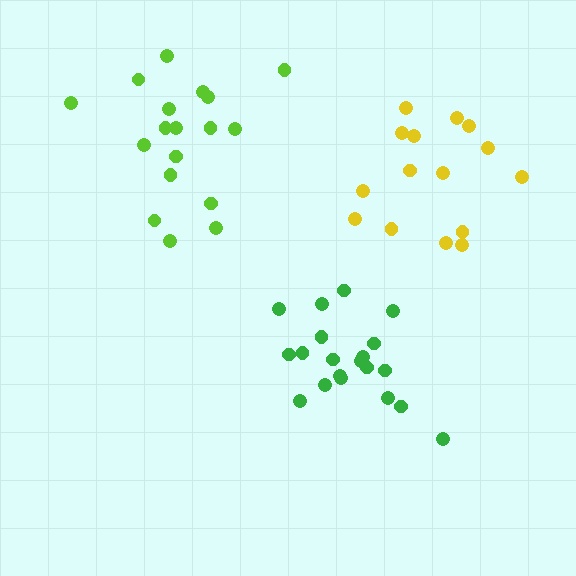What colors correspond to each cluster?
The clusters are colored: green, lime, yellow.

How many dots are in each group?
Group 1: 20 dots, Group 2: 18 dots, Group 3: 15 dots (53 total).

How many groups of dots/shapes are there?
There are 3 groups.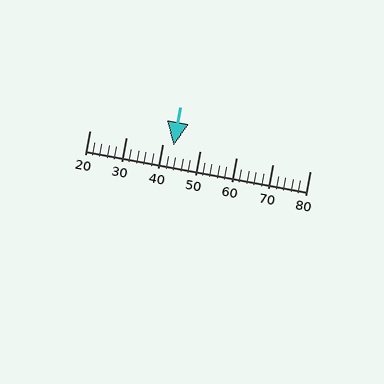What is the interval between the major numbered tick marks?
The major tick marks are spaced 10 units apart.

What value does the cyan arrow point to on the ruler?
The cyan arrow points to approximately 43.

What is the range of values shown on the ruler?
The ruler shows values from 20 to 80.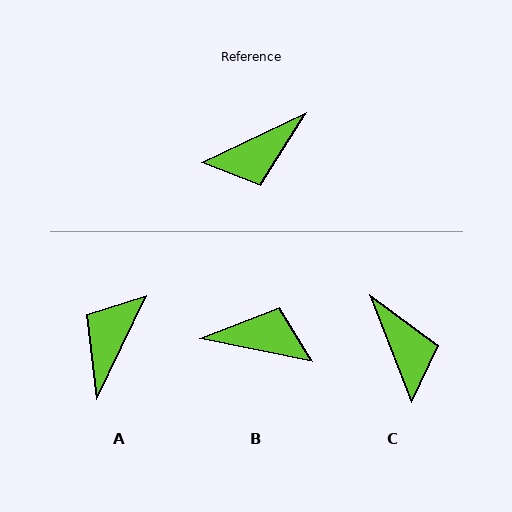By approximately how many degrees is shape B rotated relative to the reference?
Approximately 143 degrees counter-clockwise.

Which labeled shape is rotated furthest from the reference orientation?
B, about 143 degrees away.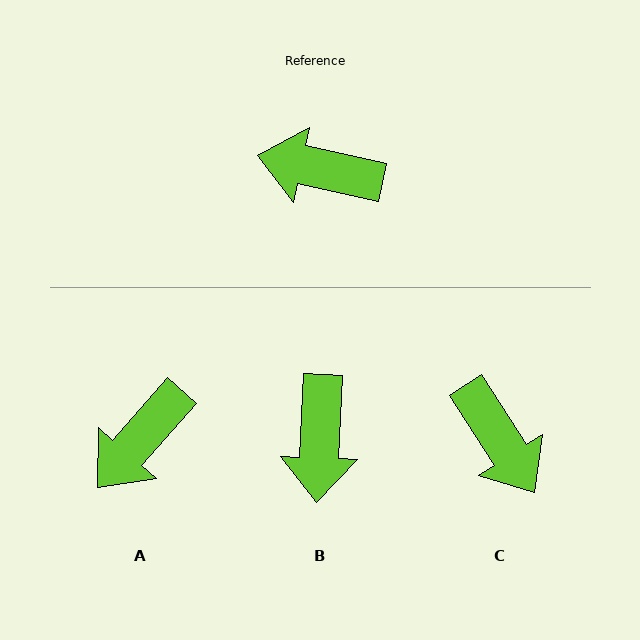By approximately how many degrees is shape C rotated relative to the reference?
Approximately 135 degrees counter-clockwise.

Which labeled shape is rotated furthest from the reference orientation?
C, about 135 degrees away.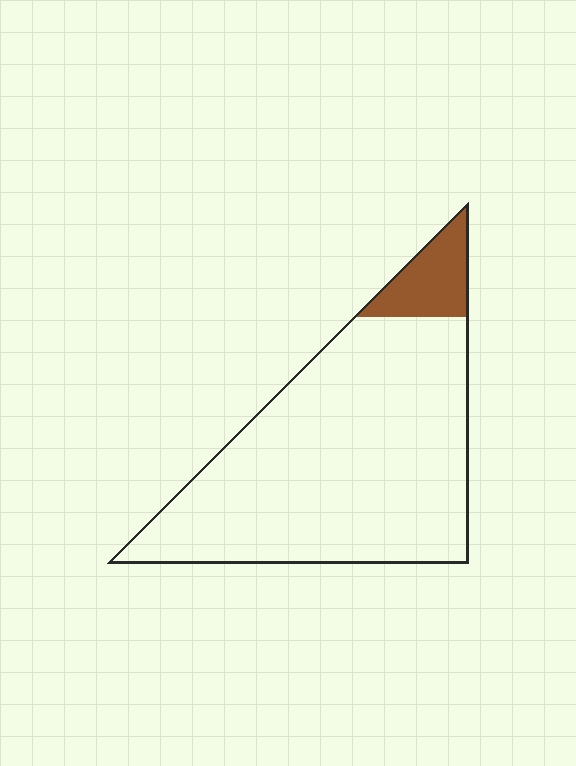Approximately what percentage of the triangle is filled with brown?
Approximately 10%.